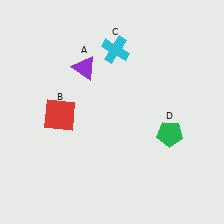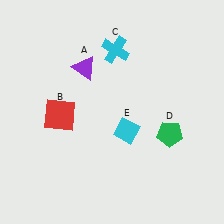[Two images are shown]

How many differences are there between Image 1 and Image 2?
There is 1 difference between the two images.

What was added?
A cyan diamond (E) was added in Image 2.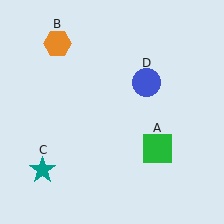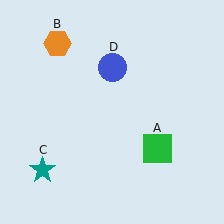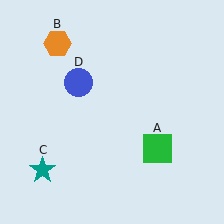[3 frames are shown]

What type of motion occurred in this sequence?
The blue circle (object D) rotated counterclockwise around the center of the scene.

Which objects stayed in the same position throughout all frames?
Green square (object A) and orange hexagon (object B) and teal star (object C) remained stationary.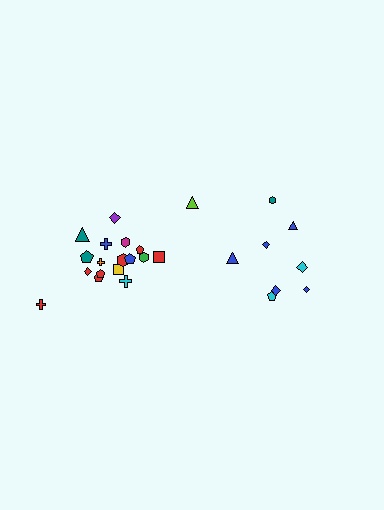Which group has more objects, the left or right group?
The left group.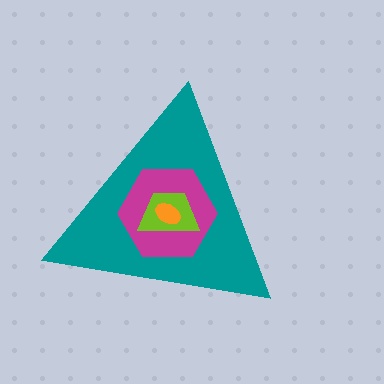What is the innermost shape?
The orange ellipse.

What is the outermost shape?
The teal triangle.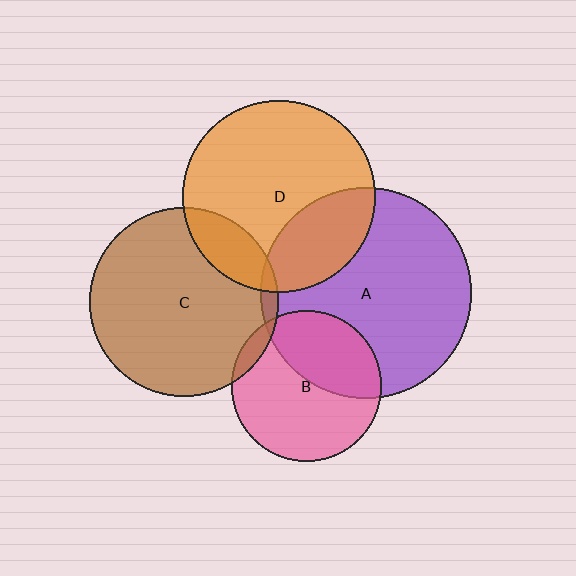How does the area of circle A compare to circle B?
Approximately 2.0 times.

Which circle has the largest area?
Circle A (purple).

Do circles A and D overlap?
Yes.